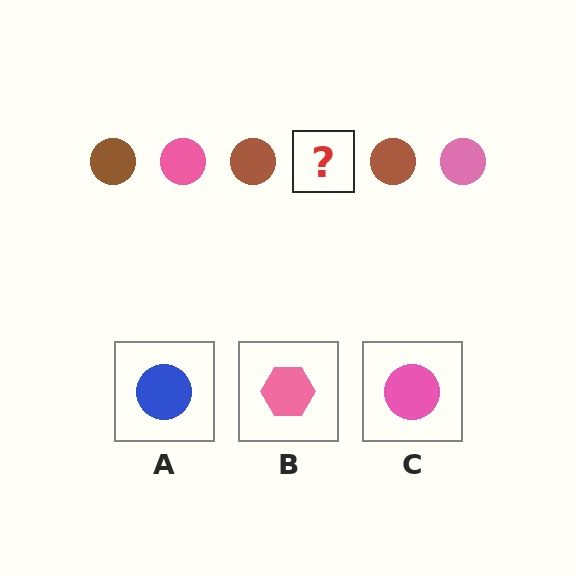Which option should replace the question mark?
Option C.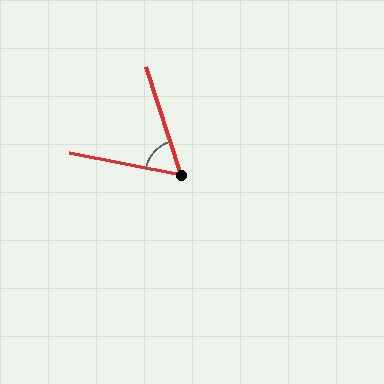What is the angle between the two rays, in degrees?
Approximately 61 degrees.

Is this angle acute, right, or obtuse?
It is acute.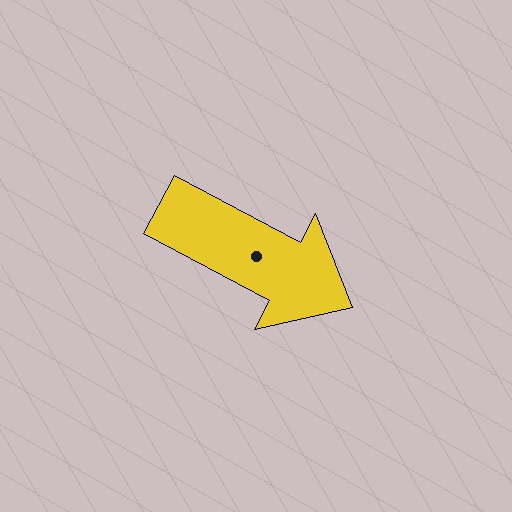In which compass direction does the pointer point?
Southeast.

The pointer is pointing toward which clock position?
Roughly 4 o'clock.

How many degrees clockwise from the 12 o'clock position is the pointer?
Approximately 118 degrees.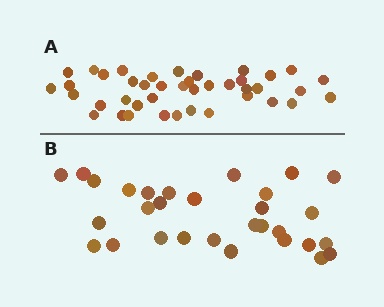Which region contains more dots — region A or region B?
Region A (the top region) has more dots.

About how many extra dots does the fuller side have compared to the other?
Region A has roughly 12 or so more dots than region B.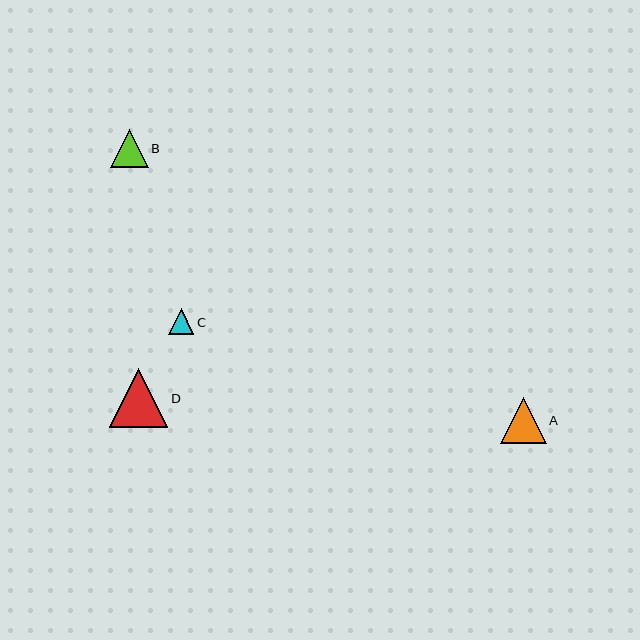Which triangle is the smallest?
Triangle C is the smallest with a size of approximately 26 pixels.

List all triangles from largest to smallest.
From largest to smallest: D, A, B, C.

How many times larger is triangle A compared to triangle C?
Triangle A is approximately 1.8 times the size of triangle C.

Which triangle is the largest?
Triangle D is the largest with a size of approximately 58 pixels.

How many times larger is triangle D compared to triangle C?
Triangle D is approximately 2.3 times the size of triangle C.